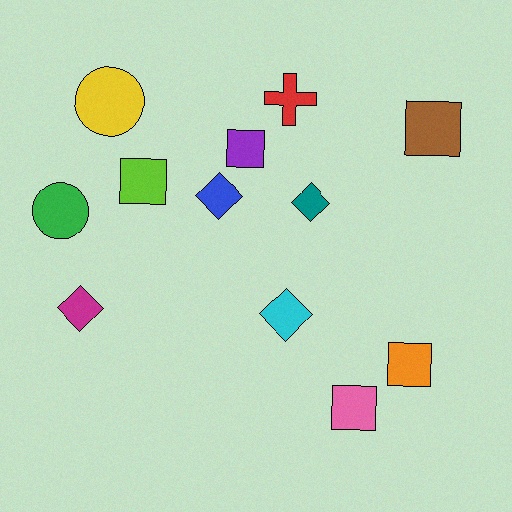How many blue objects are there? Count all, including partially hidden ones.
There is 1 blue object.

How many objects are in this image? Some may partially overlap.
There are 12 objects.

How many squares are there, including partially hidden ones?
There are 5 squares.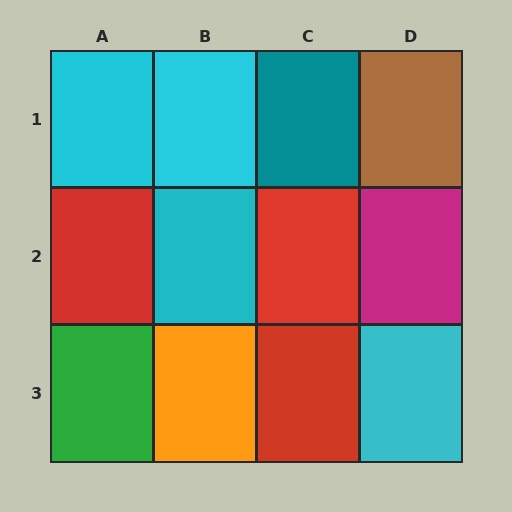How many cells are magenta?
1 cell is magenta.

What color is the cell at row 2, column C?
Red.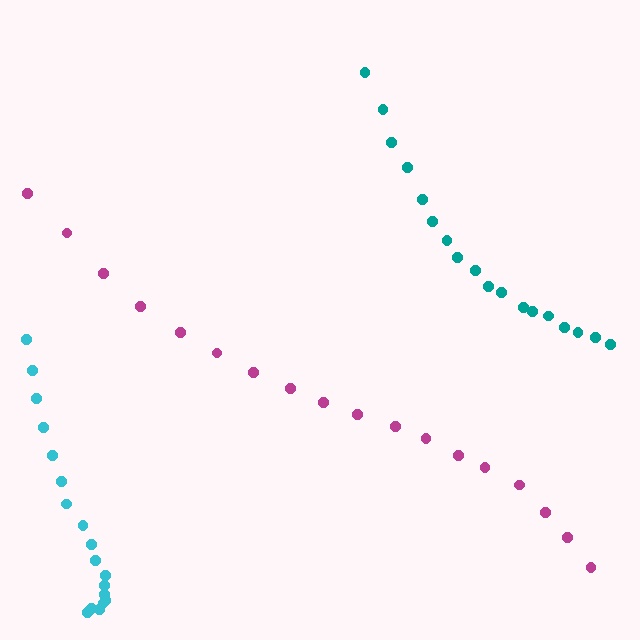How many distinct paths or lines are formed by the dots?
There are 3 distinct paths.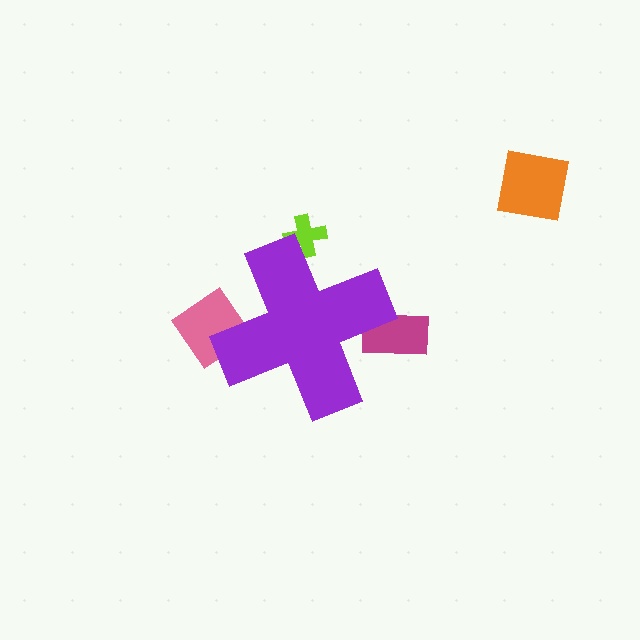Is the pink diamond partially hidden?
Yes, the pink diamond is partially hidden behind the purple cross.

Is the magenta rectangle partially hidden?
Yes, the magenta rectangle is partially hidden behind the purple cross.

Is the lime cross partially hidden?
Yes, the lime cross is partially hidden behind the purple cross.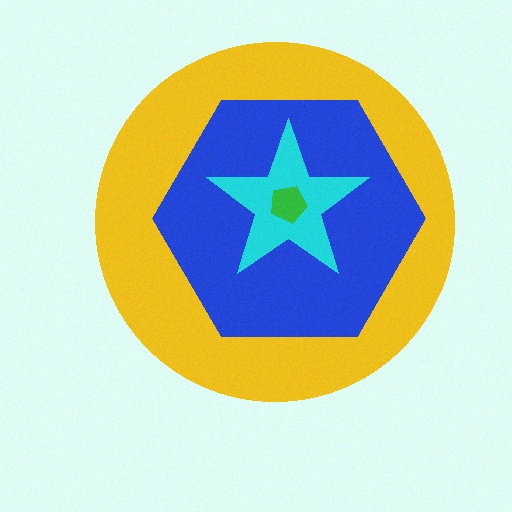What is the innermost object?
The green pentagon.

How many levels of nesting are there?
4.